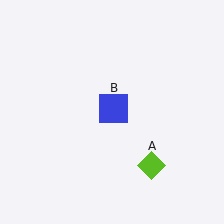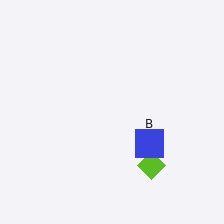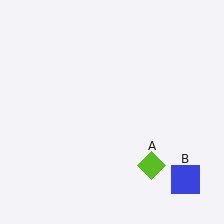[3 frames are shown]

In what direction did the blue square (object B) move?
The blue square (object B) moved down and to the right.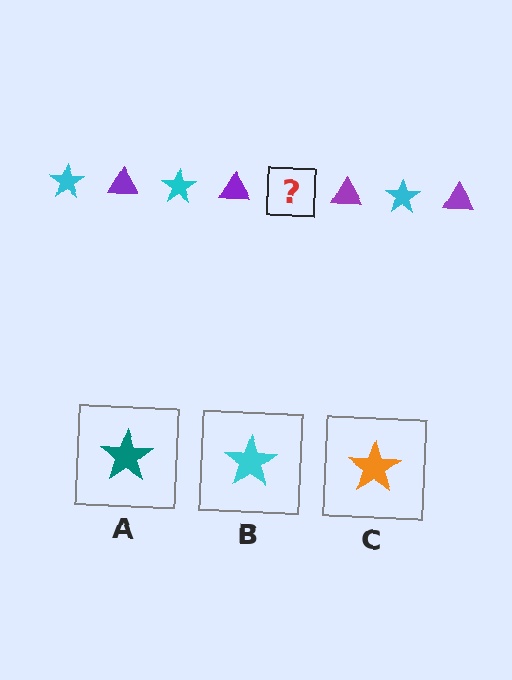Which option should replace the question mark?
Option B.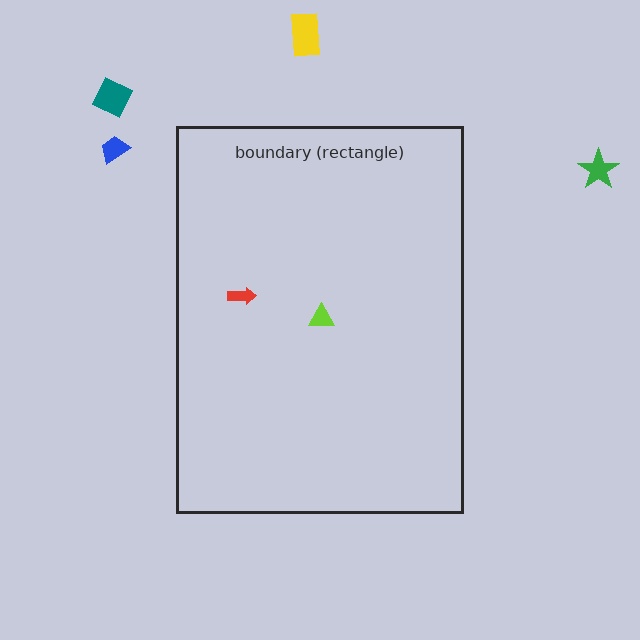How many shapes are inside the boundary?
2 inside, 4 outside.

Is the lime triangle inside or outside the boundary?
Inside.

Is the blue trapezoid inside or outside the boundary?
Outside.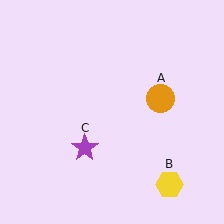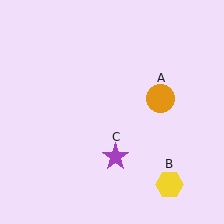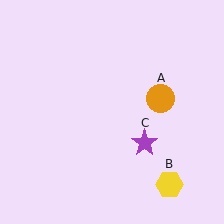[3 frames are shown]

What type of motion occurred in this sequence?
The purple star (object C) rotated counterclockwise around the center of the scene.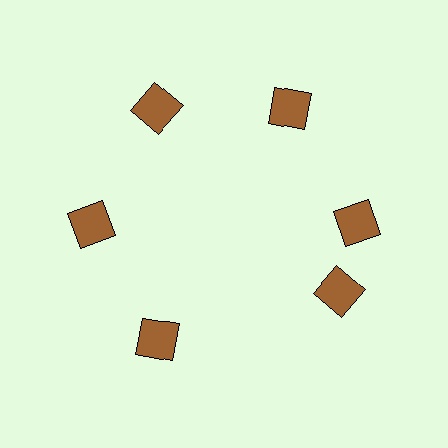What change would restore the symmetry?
The symmetry would be restored by rotating it back into even spacing with its neighbors so that all 6 squares sit at equal angles and equal distance from the center.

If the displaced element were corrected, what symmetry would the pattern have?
It would have 6-fold rotational symmetry — the pattern would map onto itself every 60 degrees.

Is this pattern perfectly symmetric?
No. The 6 brown squares are arranged in a ring, but one element near the 5 o'clock position is rotated out of alignment along the ring, breaking the 6-fold rotational symmetry.